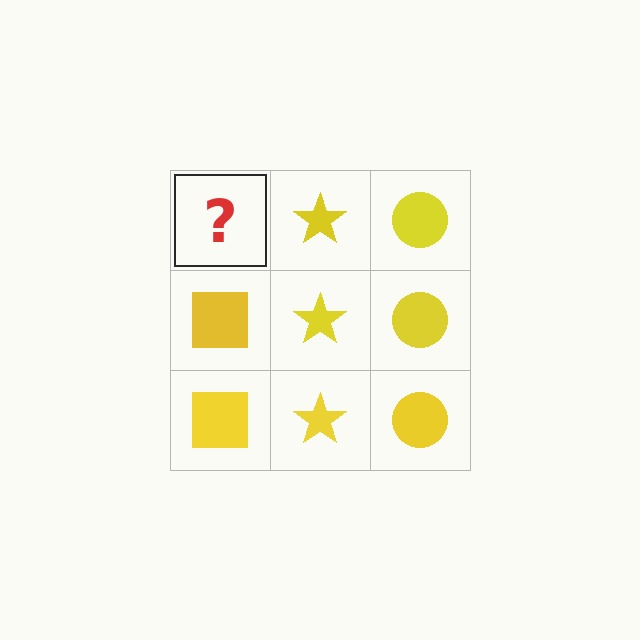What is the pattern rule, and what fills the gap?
The rule is that each column has a consistent shape. The gap should be filled with a yellow square.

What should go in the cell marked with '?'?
The missing cell should contain a yellow square.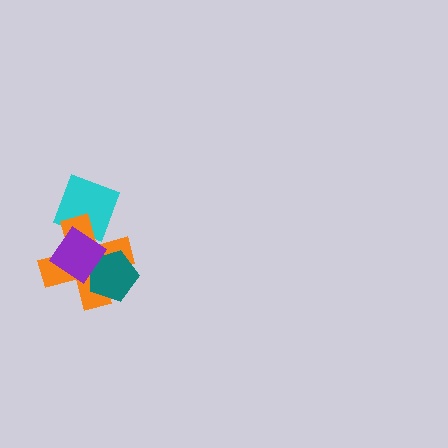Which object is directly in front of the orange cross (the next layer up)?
The teal pentagon is directly in front of the orange cross.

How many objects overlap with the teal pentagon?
2 objects overlap with the teal pentagon.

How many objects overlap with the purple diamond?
3 objects overlap with the purple diamond.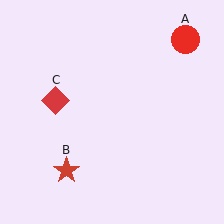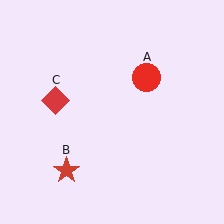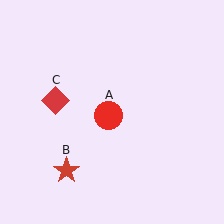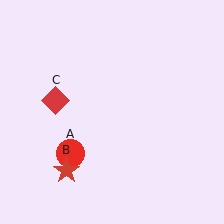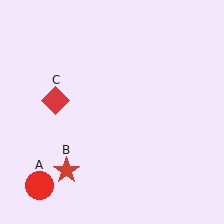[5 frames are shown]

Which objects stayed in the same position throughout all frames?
Red star (object B) and red diamond (object C) remained stationary.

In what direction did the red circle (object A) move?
The red circle (object A) moved down and to the left.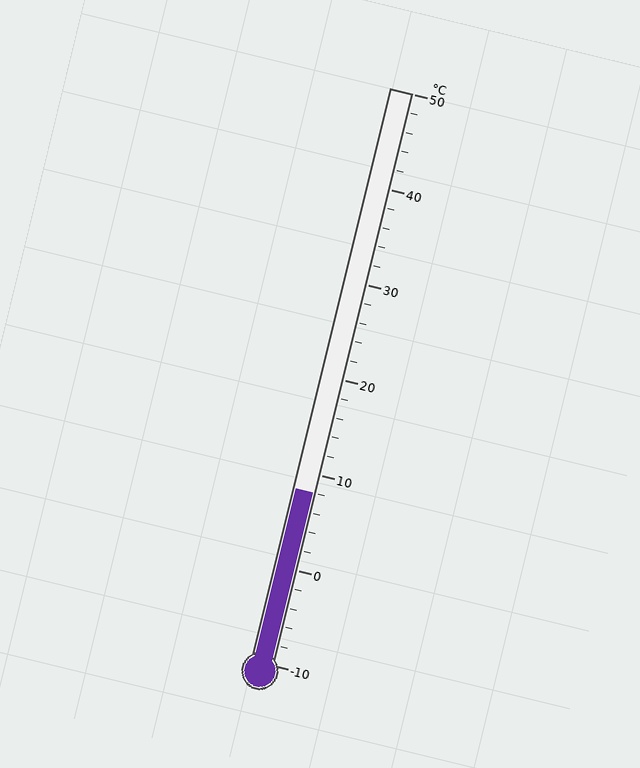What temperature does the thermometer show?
The thermometer shows approximately 8°C.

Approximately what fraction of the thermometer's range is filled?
The thermometer is filled to approximately 30% of its range.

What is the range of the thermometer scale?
The thermometer scale ranges from -10°C to 50°C.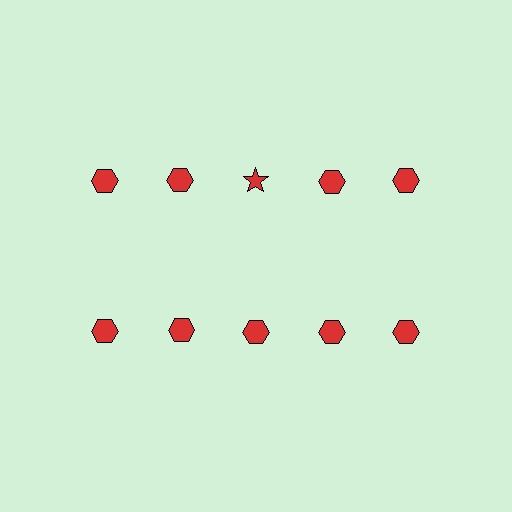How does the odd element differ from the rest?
It has a different shape: star instead of hexagon.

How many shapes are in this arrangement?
There are 10 shapes arranged in a grid pattern.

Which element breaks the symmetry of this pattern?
The red star in the top row, center column breaks the symmetry. All other shapes are red hexagons.